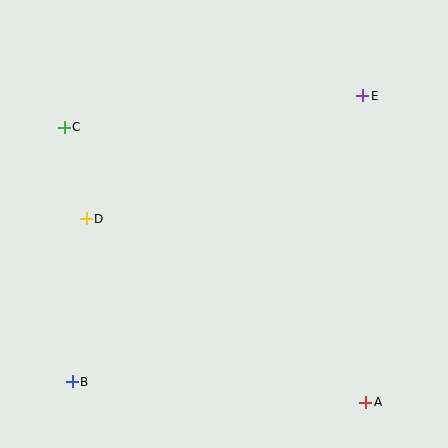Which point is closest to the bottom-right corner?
Point A is closest to the bottom-right corner.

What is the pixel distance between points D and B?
The distance between D and B is 163 pixels.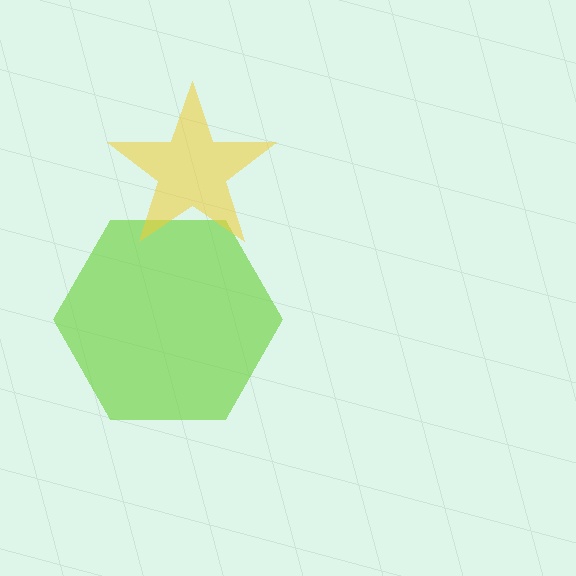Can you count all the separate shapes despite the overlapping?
Yes, there are 2 separate shapes.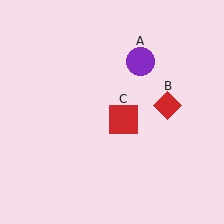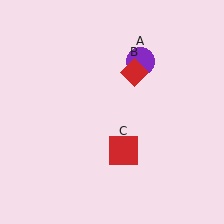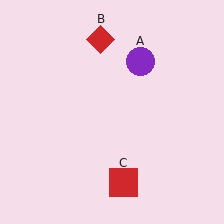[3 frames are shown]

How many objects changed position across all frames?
2 objects changed position: red diamond (object B), red square (object C).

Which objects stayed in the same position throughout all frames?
Purple circle (object A) remained stationary.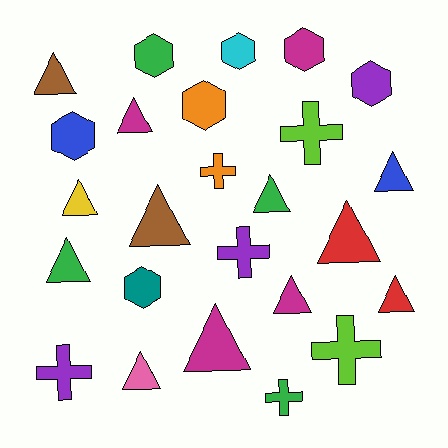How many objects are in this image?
There are 25 objects.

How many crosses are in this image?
There are 6 crosses.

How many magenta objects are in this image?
There are 4 magenta objects.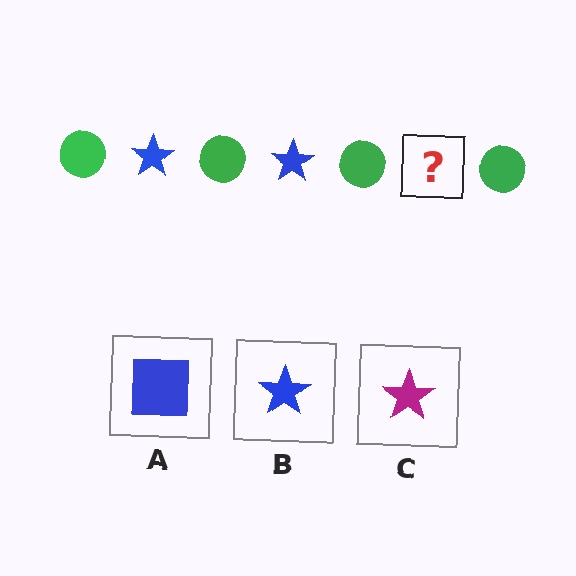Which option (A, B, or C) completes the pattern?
B.